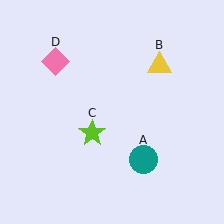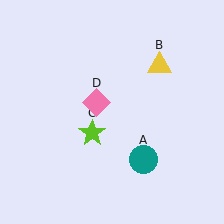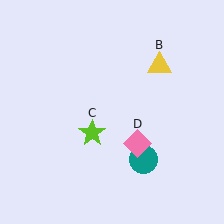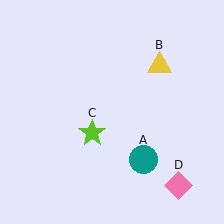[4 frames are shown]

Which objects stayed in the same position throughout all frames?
Teal circle (object A) and yellow triangle (object B) and lime star (object C) remained stationary.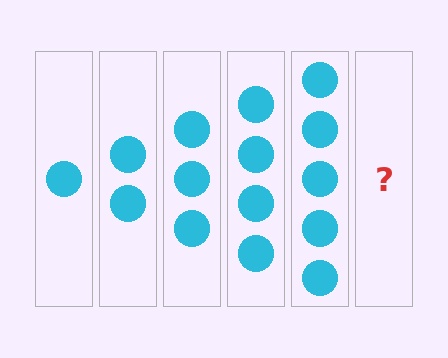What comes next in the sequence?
The next element should be 6 circles.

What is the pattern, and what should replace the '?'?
The pattern is that each step adds one more circle. The '?' should be 6 circles.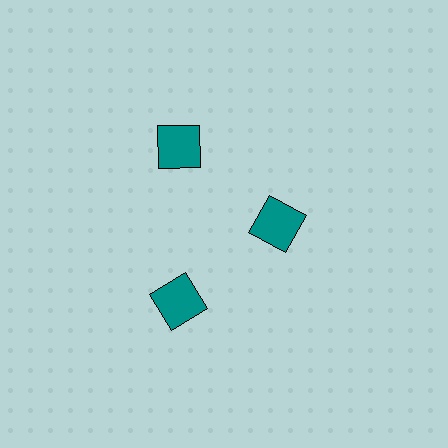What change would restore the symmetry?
The symmetry would be restored by moving it outward, back onto the ring so that all 3 squares sit at equal angles and equal distance from the center.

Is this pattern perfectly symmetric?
No. The 3 teal squares are arranged in a ring, but one element near the 3 o'clock position is pulled inward toward the center, breaking the 3-fold rotational symmetry.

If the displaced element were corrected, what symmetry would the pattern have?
It would have 3-fold rotational symmetry — the pattern would map onto itself every 120 degrees.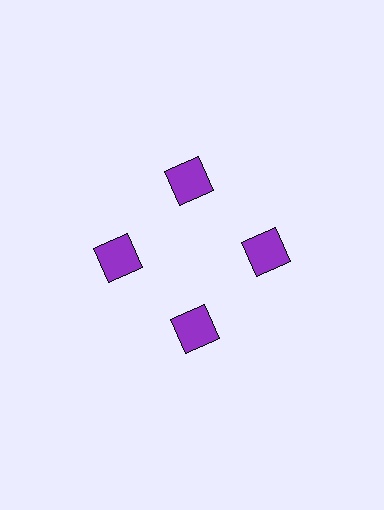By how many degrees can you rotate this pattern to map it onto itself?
The pattern maps onto itself every 90 degrees of rotation.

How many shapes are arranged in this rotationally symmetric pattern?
There are 4 shapes, arranged in 4 groups of 1.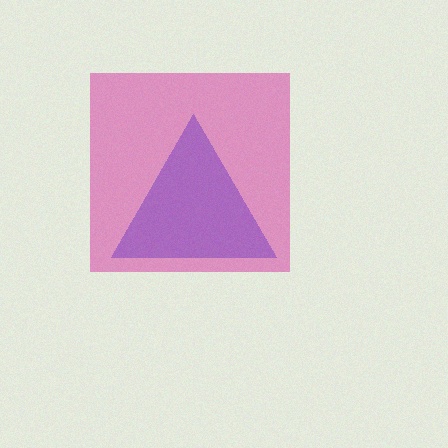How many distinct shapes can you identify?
There are 2 distinct shapes: a blue triangle, a magenta square.